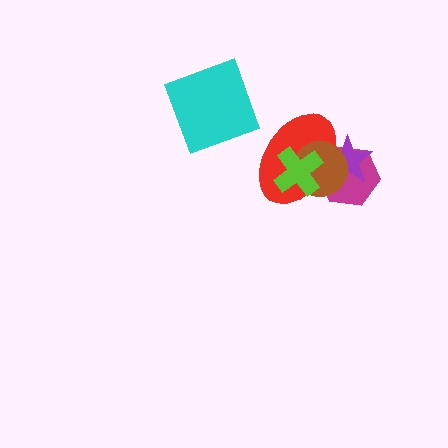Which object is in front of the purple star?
The brown circle is in front of the purple star.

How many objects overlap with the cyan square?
0 objects overlap with the cyan square.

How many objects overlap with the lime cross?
3 objects overlap with the lime cross.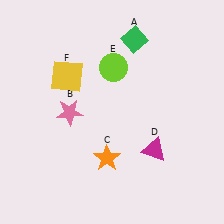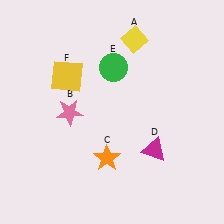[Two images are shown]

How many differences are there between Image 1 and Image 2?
There are 2 differences between the two images.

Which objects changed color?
A changed from green to yellow. E changed from lime to green.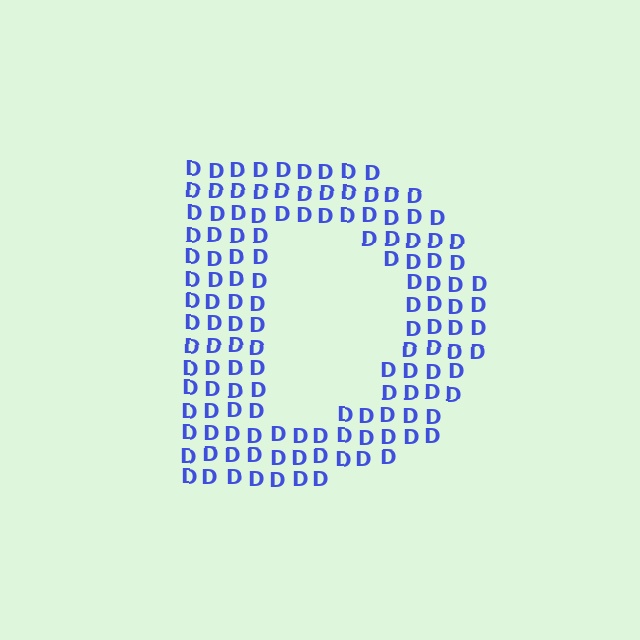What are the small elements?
The small elements are letter D's.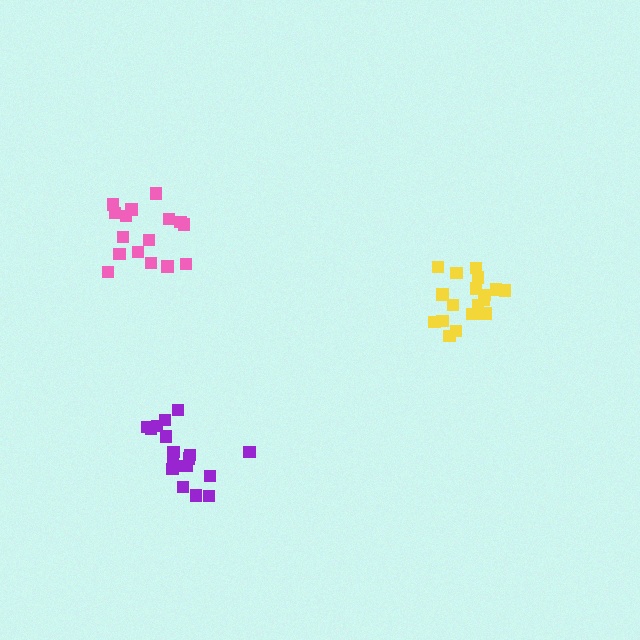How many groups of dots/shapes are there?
There are 3 groups.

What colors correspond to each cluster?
The clusters are colored: yellow, pink, purple.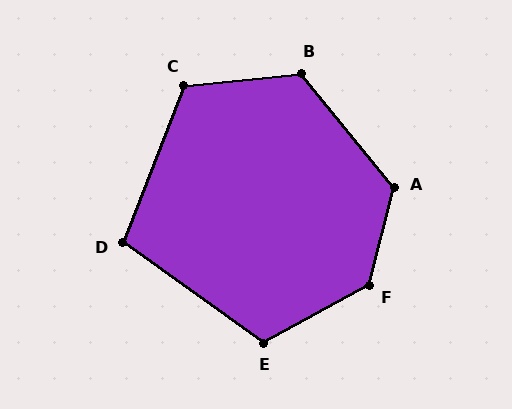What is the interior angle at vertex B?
Approximately 123 degrees (obtuse).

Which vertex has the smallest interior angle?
D, at approximately 104 degrees.